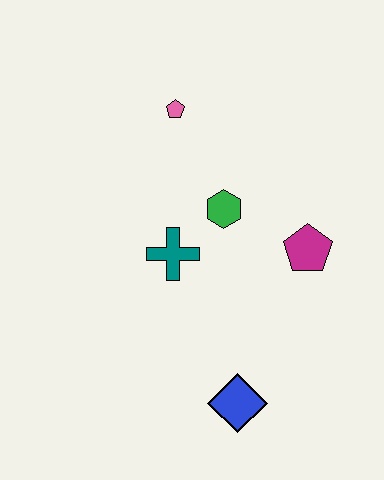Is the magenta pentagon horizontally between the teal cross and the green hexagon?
No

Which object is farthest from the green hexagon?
The blue diamond is farthest from the green hexagon.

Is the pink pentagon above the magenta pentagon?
Yes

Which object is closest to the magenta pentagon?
The green hexagon is closest to the magenta pentagon.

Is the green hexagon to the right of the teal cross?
Yes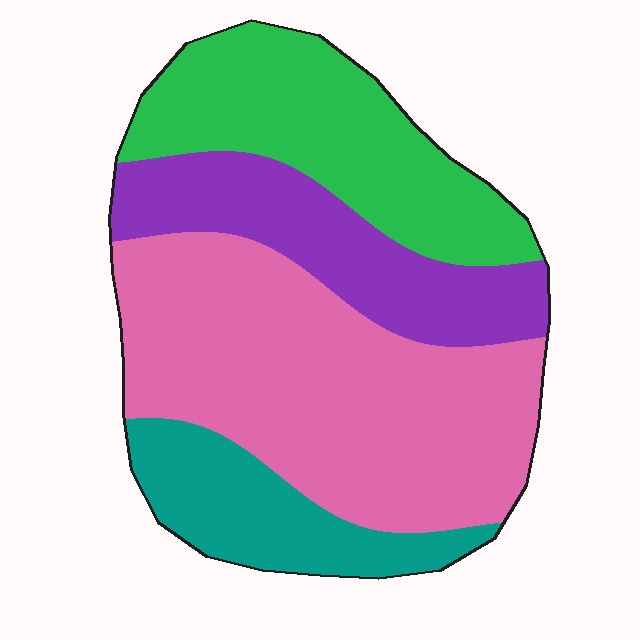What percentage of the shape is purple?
Purple takes up about one fifth (1/5) of the shape.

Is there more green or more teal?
Green.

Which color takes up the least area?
Teal, at roughly 15%.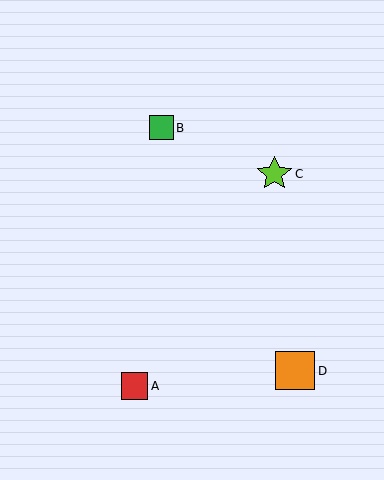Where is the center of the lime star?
The center of the lime star is at (274, 174).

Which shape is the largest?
The orange square (labeled D) is the largest.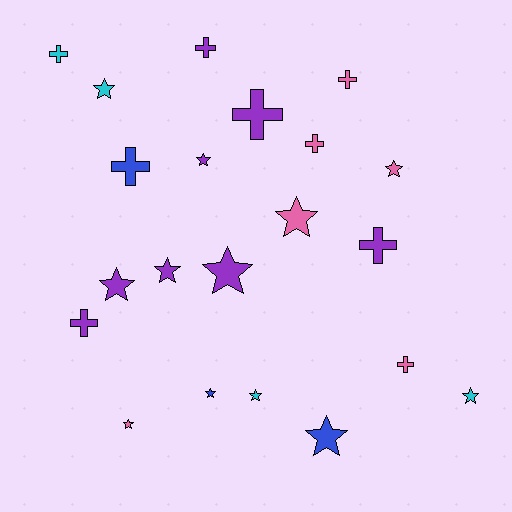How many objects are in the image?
There are 21 objects.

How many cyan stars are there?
There are 3 cyan stars.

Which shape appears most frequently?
Star, with 12 objects.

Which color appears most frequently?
Purple, with 8 objects.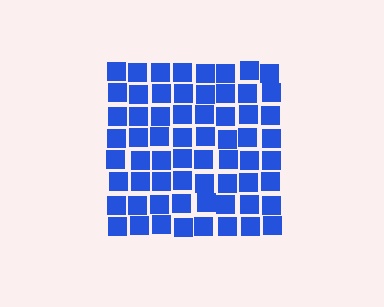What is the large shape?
The large shape is a square.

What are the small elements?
The small elements are squares.